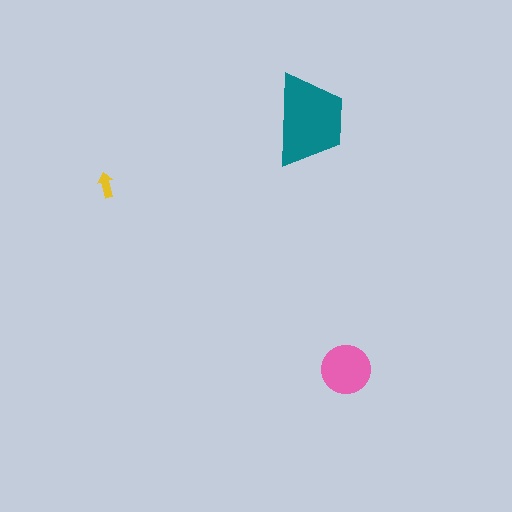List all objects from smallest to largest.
The yellow arrow, the pink circle, the teal trapezoid.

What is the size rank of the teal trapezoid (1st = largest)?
1st.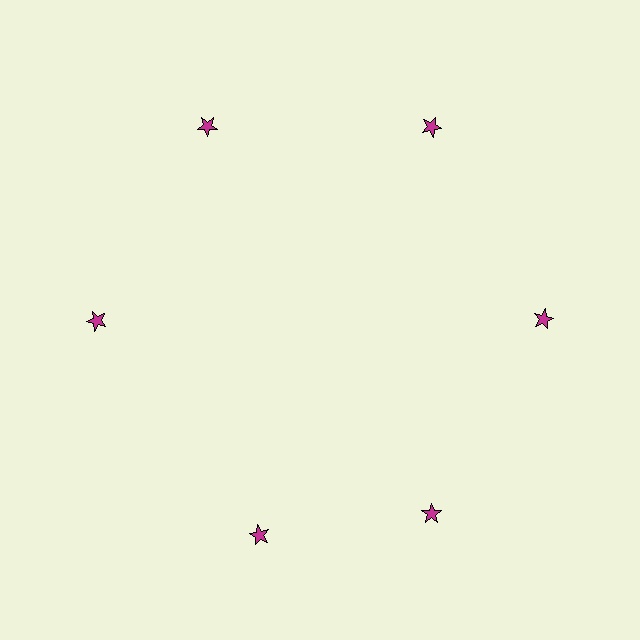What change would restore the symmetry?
The symmetry would be restored by rotating it back into even spacing with its neighbors so that all 6 stars sit at equal angles and equal distance from the center.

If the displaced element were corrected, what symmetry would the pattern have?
It would have 6-fold rotational symmetry — the pattern would map onto itself every 60 degrees.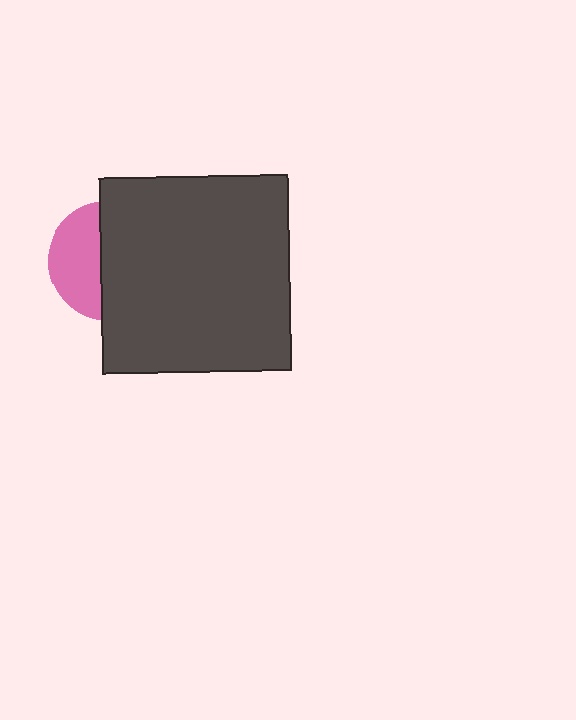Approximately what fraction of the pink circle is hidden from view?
Roughly 59% of the pink circle is hidden behind the dark gray rectangle.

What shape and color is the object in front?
The object in front is a dark gray rectangle.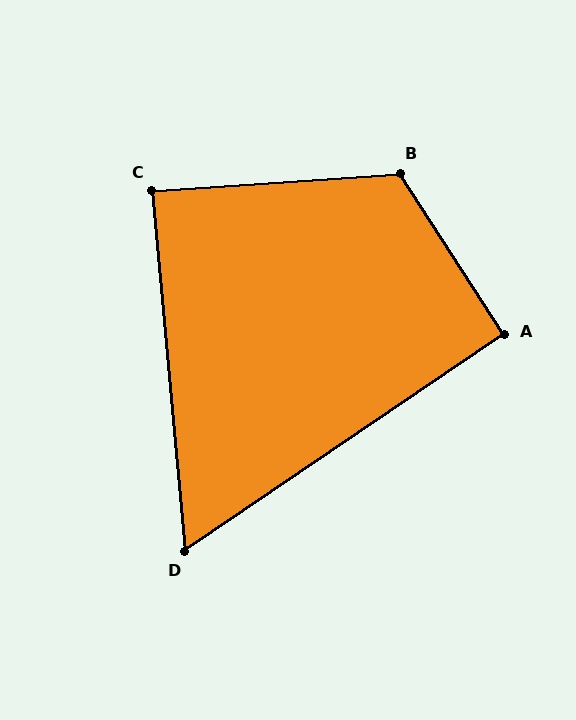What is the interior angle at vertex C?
Approximately 89 degrees (approximately right).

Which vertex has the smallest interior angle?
D, at approximately 61 degrees.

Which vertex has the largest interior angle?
B, at approximately 119 degrees.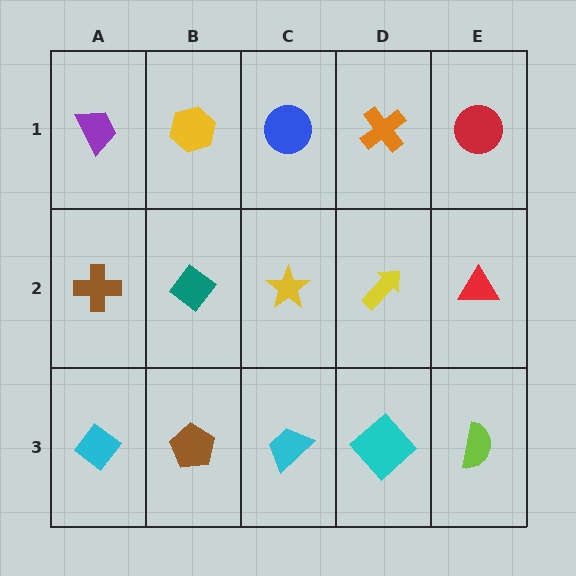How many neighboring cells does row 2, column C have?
4.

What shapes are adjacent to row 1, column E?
A red triangle (row 2, column E), an orange cross (row 1, column D).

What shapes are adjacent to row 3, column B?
A teal diamond (row 2, column B), a cyan diamond (row 3, column A), a cyan trapezoid (row 3, column C).